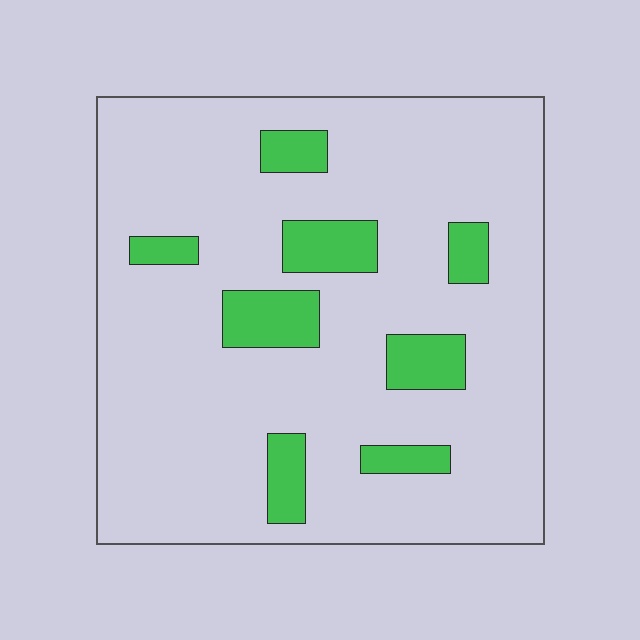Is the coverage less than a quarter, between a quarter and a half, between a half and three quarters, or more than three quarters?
Less than a quarter.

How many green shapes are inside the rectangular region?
8.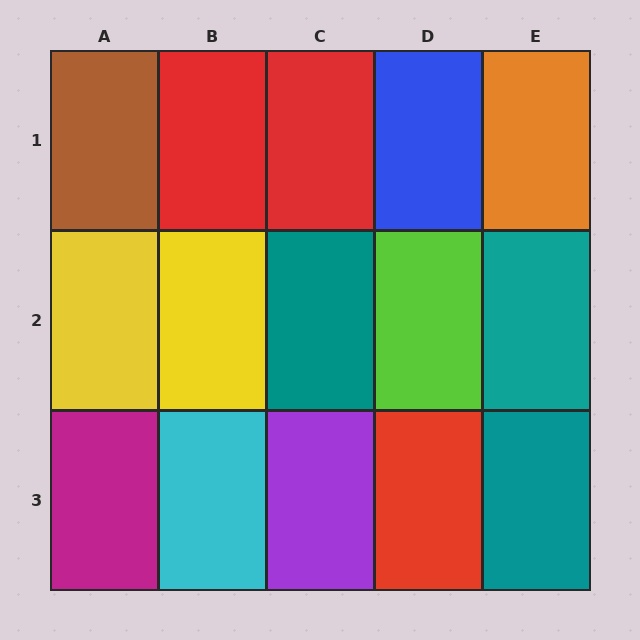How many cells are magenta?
1 cell is magenta.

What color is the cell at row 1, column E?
Orange.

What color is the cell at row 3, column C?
Purple.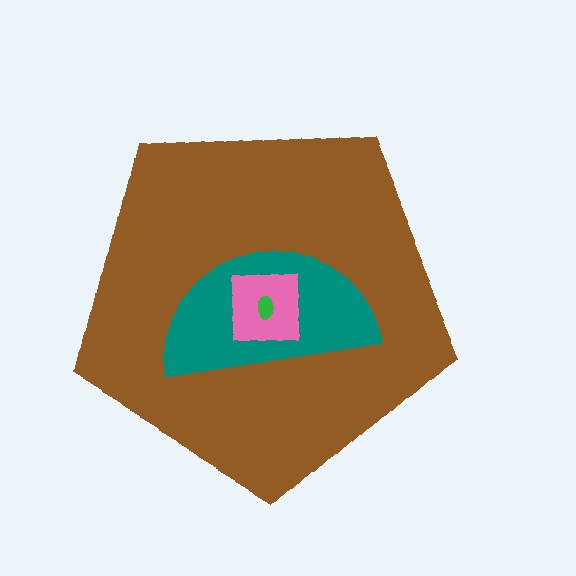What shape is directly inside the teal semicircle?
The pink square.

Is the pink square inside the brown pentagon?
Yes.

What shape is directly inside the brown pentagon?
The teal semicircle.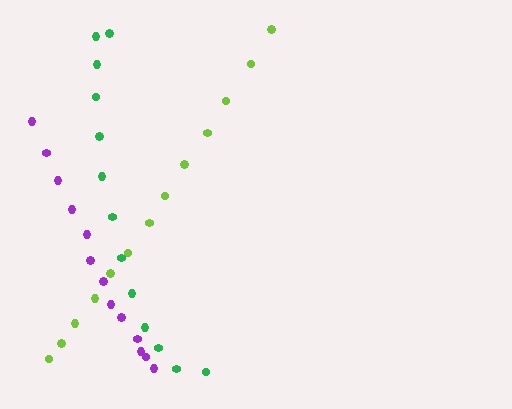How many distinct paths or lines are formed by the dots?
There are 3 distinct paths.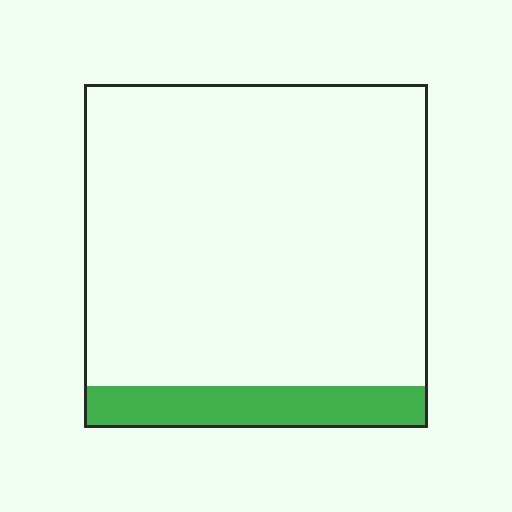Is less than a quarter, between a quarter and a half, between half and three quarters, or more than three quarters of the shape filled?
Less than a quarter.